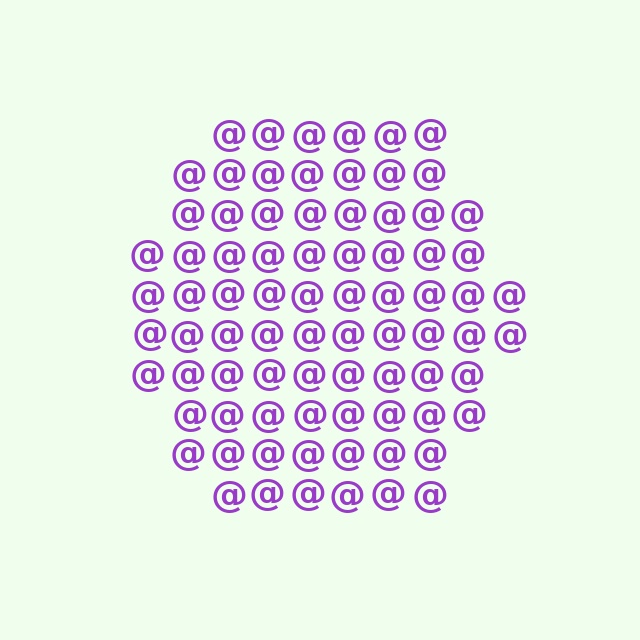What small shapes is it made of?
It is made of small at signs.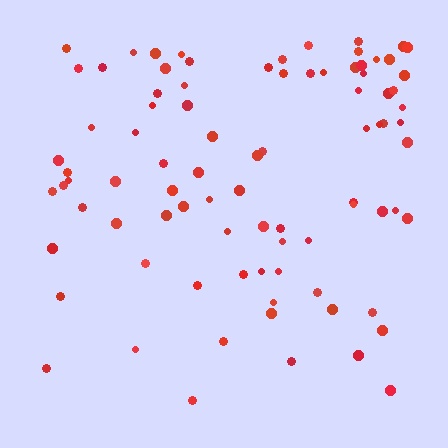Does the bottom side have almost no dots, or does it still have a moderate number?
Still a moderate number, just noticeably fewer than the top.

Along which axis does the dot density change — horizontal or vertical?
Vertical.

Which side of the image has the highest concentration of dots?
The top.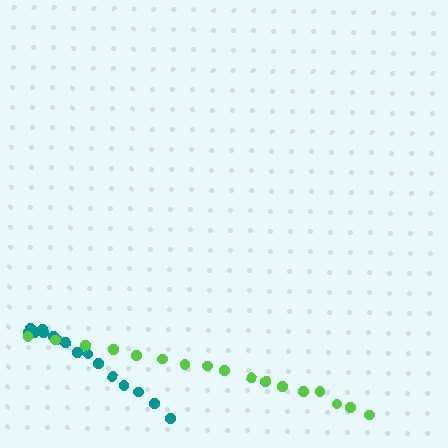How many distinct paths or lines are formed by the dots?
There are 2 distinct paths.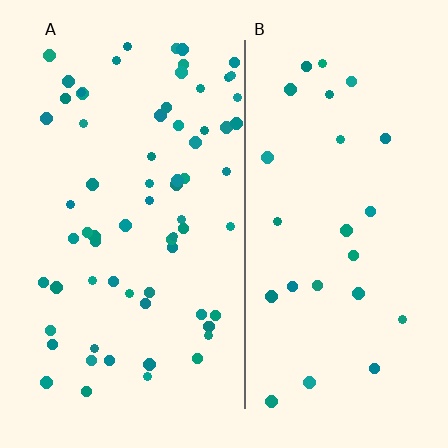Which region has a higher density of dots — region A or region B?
A (the left).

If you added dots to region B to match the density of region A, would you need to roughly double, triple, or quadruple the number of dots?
Approximately triple.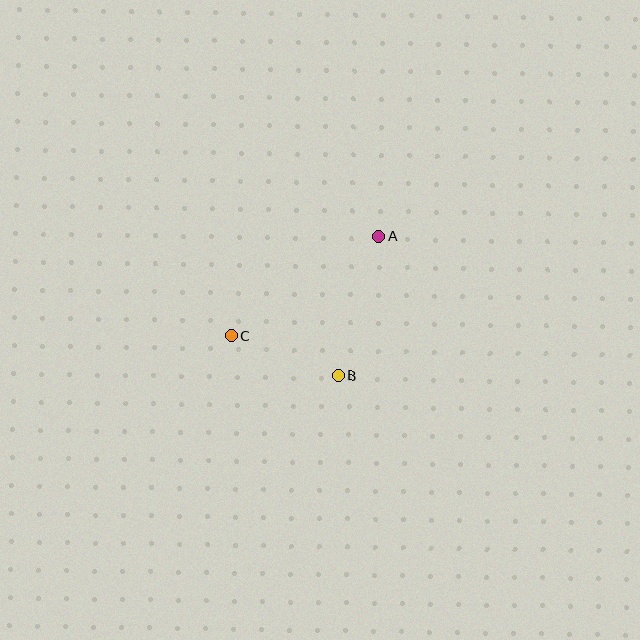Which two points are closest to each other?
Points B and C are closest to each other.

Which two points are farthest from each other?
Points A and C are farthest from each other.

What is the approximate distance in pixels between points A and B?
The distance between A and B is approximately 145 pixels.